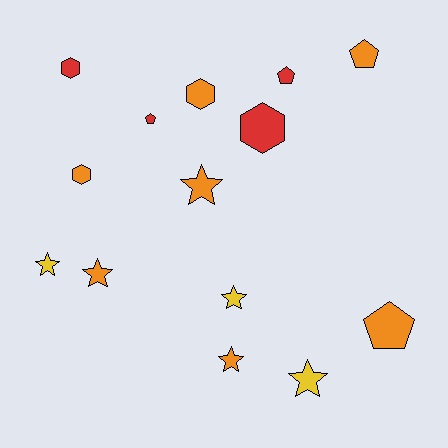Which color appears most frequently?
Orange, with 7 objects.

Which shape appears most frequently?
Star, with 6 objects.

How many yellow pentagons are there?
There are no yellow pentagons.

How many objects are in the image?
There are 14 objects.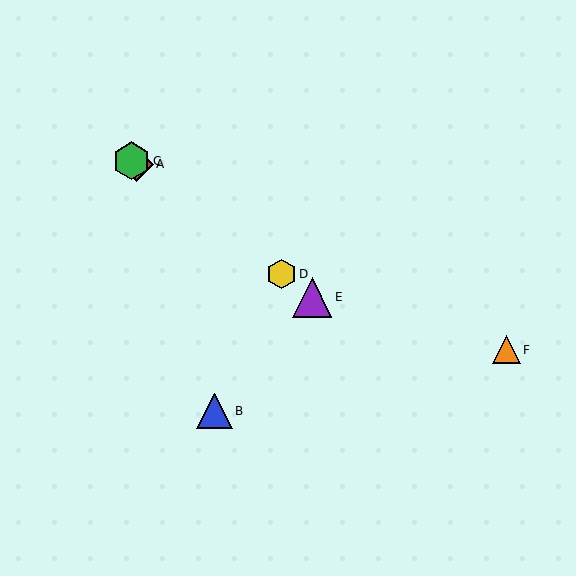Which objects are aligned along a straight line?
Objects A, C, D, E are aligned along a straight line.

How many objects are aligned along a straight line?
4 objects (A, C, D, E) are aligned along a straight line.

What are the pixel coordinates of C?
Object C is at (132, 161).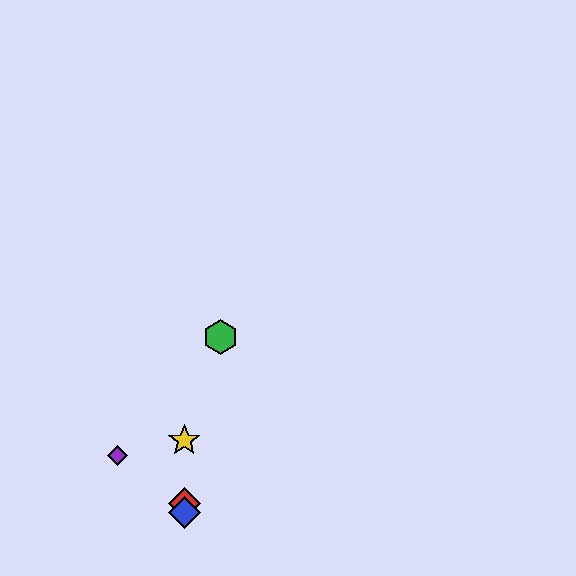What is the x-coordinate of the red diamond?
The red diamond is at x≈184.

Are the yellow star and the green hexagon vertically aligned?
No, the yellow star is at x≈184 and the green hexagon is at x≈221.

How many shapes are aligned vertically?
3 shapes (the red diamond, the blue diamond, the yellow star) are aligned vertically.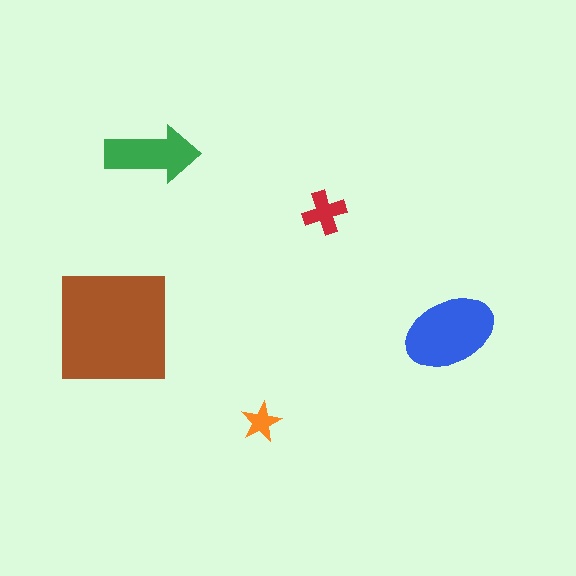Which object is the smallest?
The orange star.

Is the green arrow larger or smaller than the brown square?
Smaller.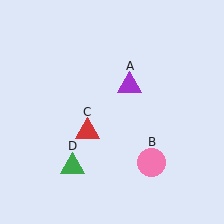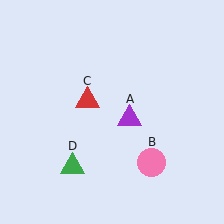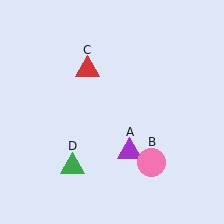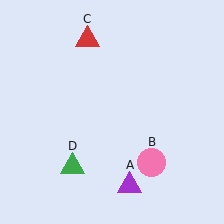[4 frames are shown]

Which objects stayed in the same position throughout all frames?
Pink circle (object B) and green triangle (object D) remained stationary.